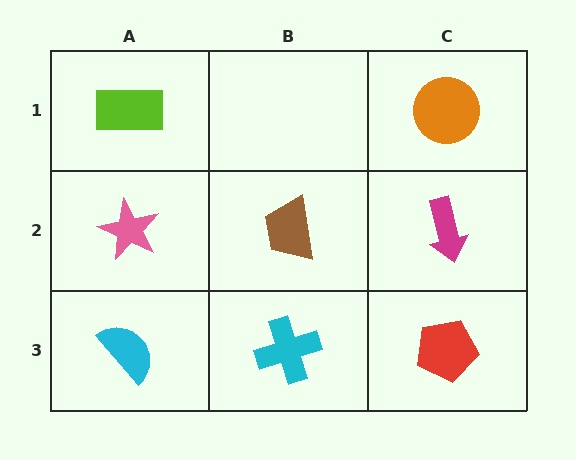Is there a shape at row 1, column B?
No, that cell is empty.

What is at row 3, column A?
A cyan semicircle.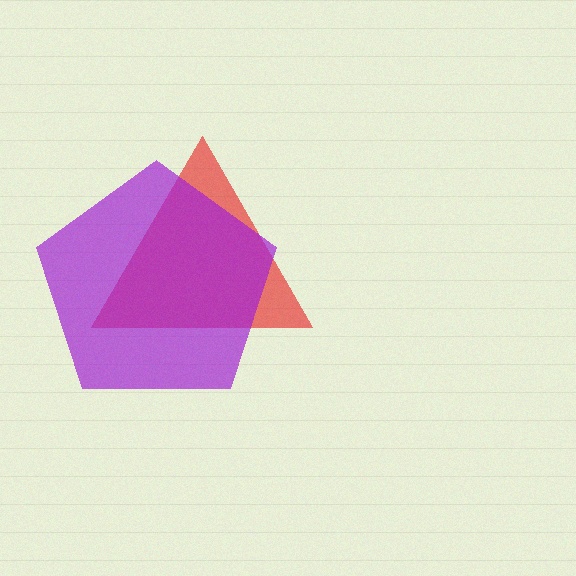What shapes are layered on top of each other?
The layered shapes are: a red triangle, a purple pentagon.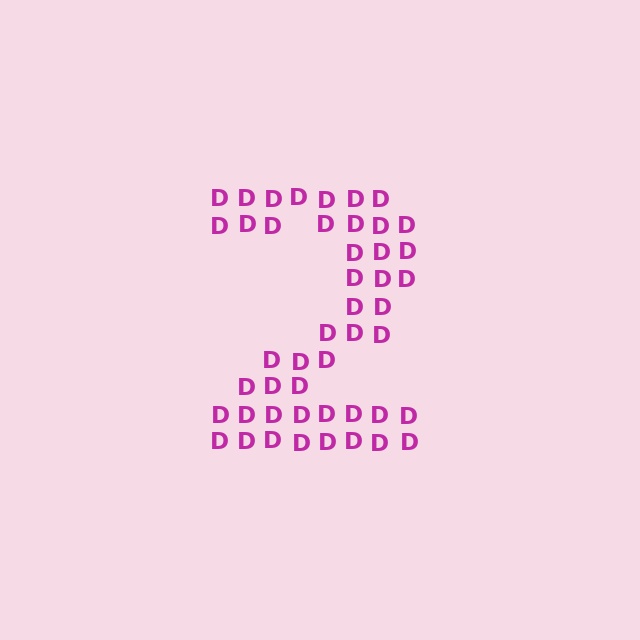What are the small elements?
The small elements are letter D's.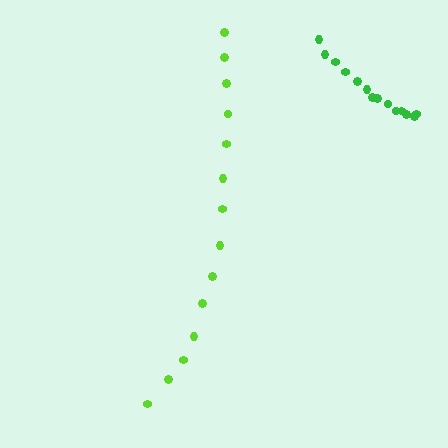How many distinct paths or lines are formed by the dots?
There are 2 distinct paths.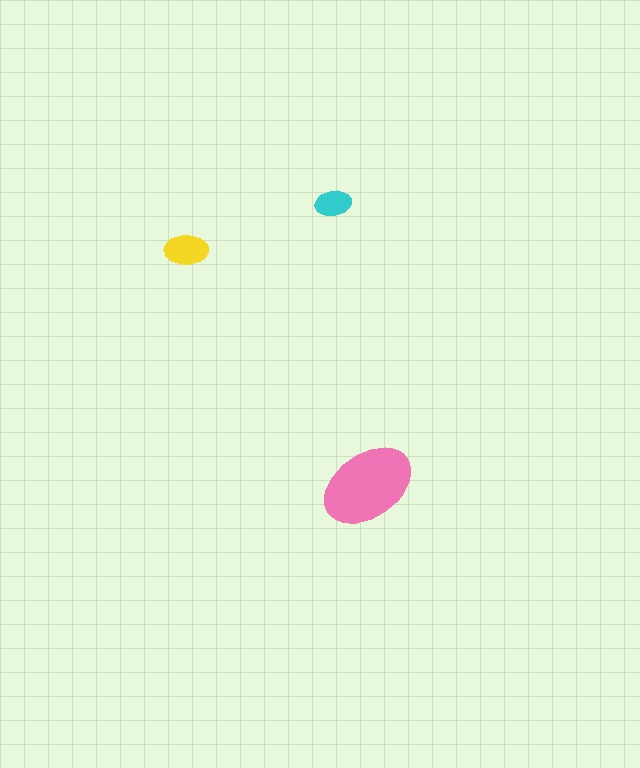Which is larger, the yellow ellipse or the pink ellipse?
The pink one.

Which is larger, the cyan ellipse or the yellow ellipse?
The yellow one.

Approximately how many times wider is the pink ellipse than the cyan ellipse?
About 2.5 times wider.